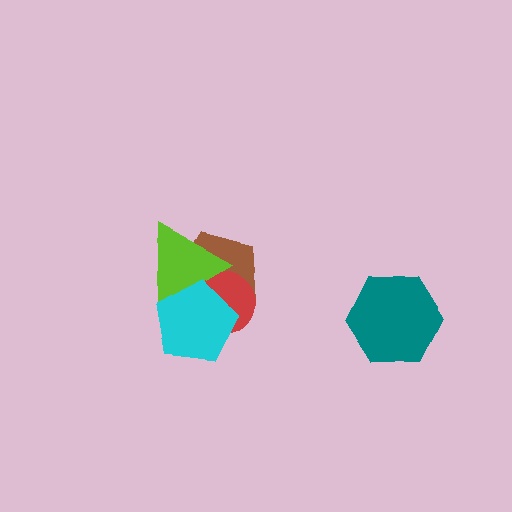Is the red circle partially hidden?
Yes, it is partially covered by another shape.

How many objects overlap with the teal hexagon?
0 objects overlap with the teal hexagon.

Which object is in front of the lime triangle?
The cyan pentagon is in front of the lime triangle.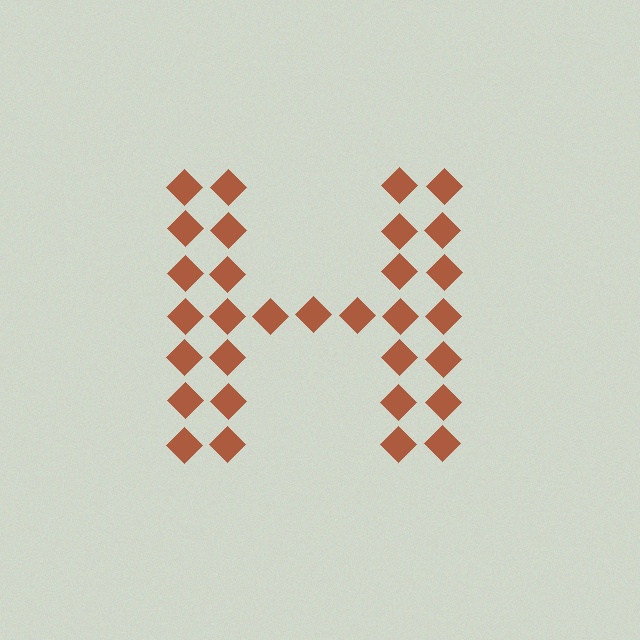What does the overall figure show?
The overall figure shows the letter H.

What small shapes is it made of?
It is made of small diamonds.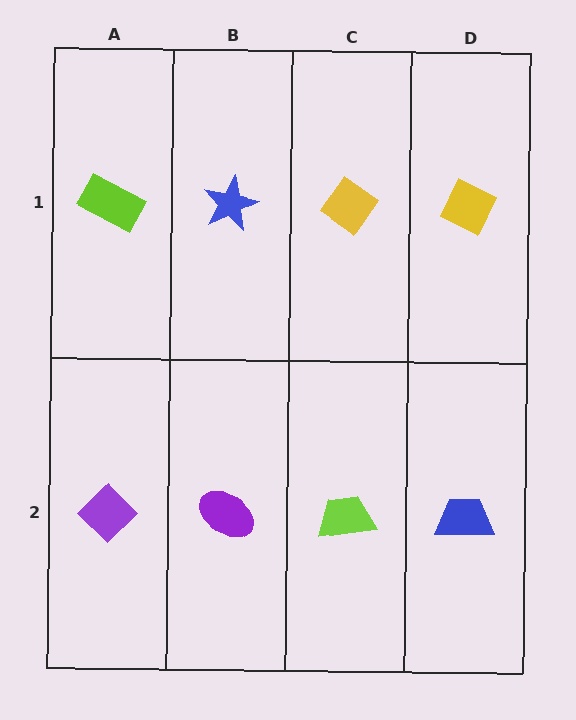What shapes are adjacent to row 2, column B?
A blue star (row 1, column B), a purple diamond (row 2, column A), a lime trapezoid (row 2, column C).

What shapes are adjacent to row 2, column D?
A yellow diamond (row 1, column D), a lime trapezoid (row 2, column C).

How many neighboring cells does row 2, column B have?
3.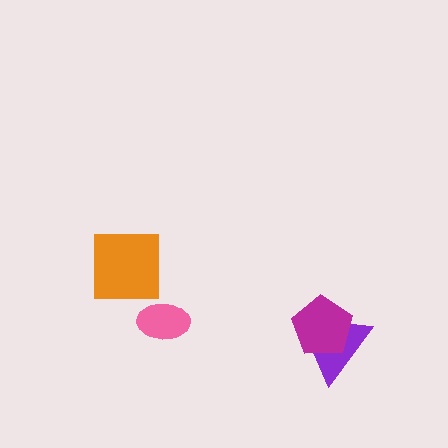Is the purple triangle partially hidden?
Yes, it is partially covered by another shape.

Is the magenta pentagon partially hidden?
No, no other shape covers it.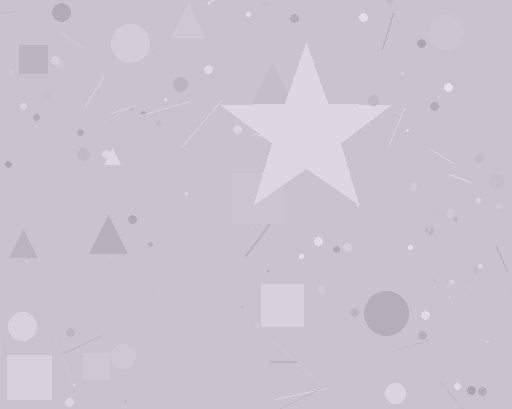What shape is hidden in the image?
A star is hidden in the image.